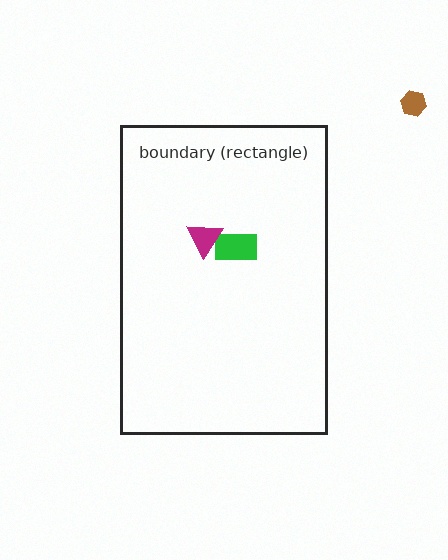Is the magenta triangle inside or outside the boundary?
Inside.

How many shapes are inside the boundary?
2 inside, 1 outside.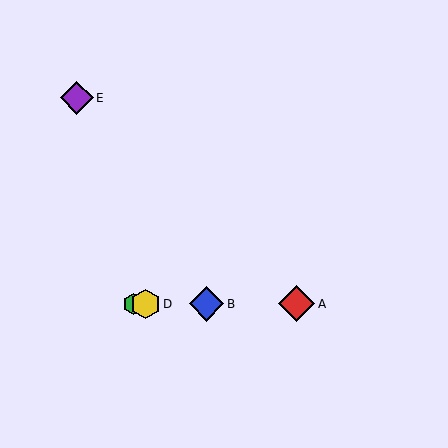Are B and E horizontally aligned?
No, B is at y≈304 and E is at y≈98.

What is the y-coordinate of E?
Object E is at y≈98.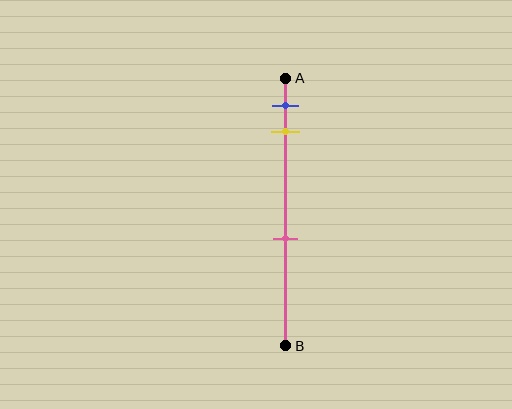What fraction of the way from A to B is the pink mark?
The pink mark is approximately 60% (0.6) of the way from A to B.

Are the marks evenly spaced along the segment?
No, the marks are not evenly spaced.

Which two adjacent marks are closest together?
The blue and yellow marks are the closest adjacent pair.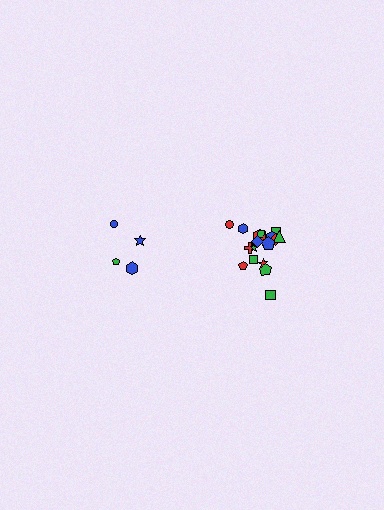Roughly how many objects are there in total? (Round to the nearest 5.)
Roughly 20 objects in total.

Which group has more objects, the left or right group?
The right group.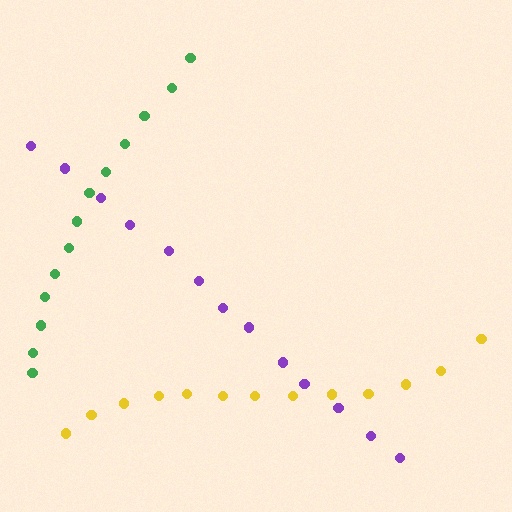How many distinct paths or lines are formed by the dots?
There are 3 distinct paths.